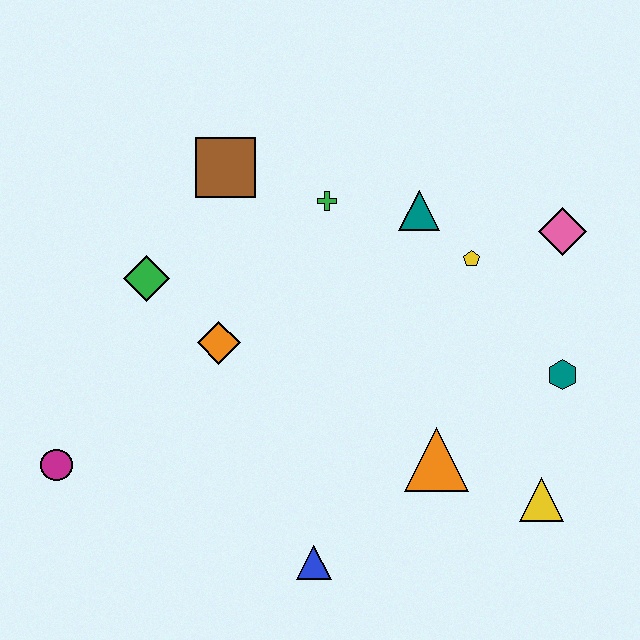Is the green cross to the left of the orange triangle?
Yes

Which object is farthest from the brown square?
The yellow triangle is farthest from the brown square.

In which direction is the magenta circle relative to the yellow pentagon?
The magenta circle is to the left of the yellow pentagon.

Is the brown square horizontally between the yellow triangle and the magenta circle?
Yes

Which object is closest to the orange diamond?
The green diamond is closest to the orange diamond.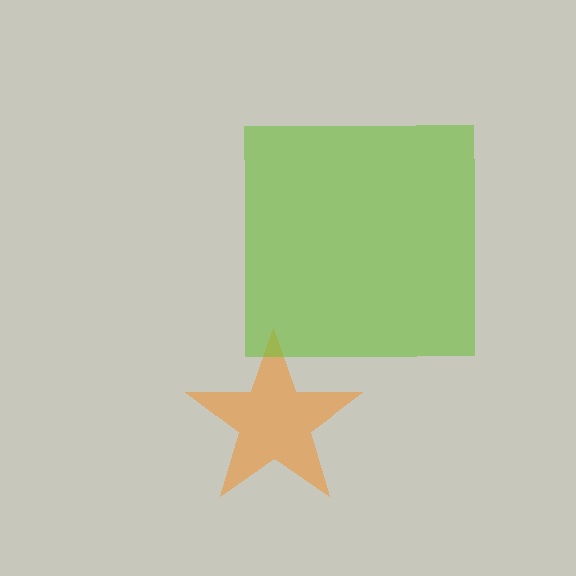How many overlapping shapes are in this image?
There are 2 overlapping shapes in the image.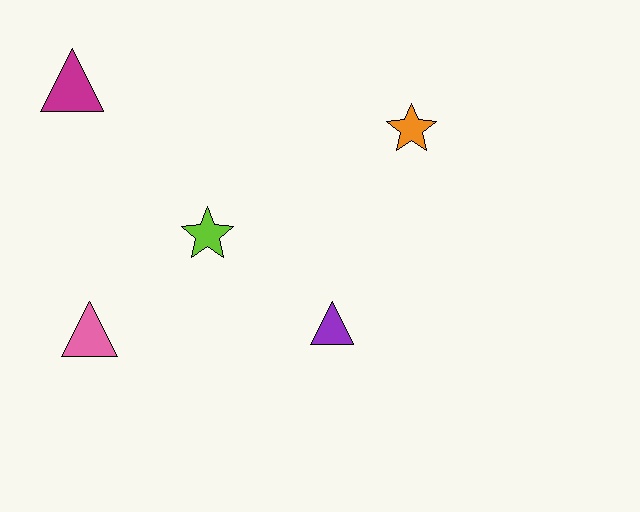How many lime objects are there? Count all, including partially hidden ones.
There is 1 lime object.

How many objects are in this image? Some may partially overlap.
There are 5 objects.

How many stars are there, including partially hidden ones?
There are 2 stars.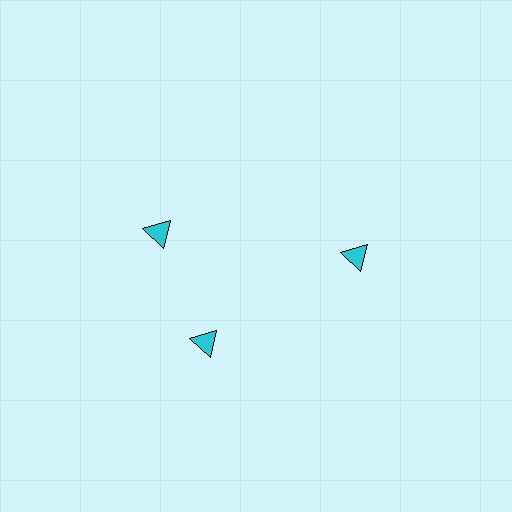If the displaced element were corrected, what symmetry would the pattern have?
It would have 3-fold rotational symmetry — the pattern would map onto itself every 120 degrees.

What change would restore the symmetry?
The symmetry would be restored by rotating it back into even spacing with its neighbors so that all 3 triangles sit at equal angles and equal distance from the center.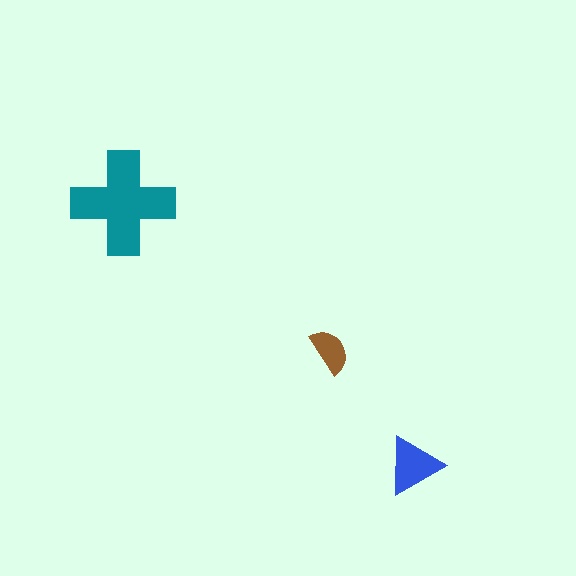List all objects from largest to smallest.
The teal cross, the blue triangle, the brown semicircle.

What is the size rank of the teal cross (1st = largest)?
1st.